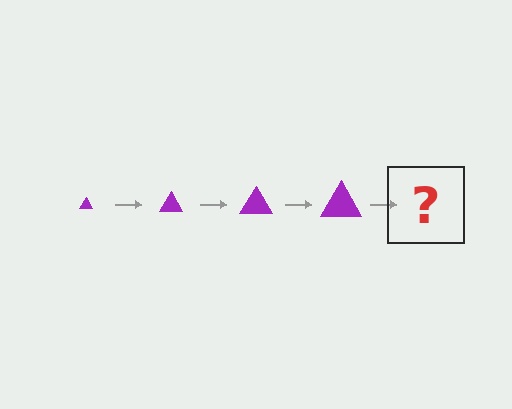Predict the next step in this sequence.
The next step is a purple triangle, larger than the previous one.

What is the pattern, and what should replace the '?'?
The pattern is that the triangle gets progressively larger each step. The '?' should be a purple triangle, larger than the previous one.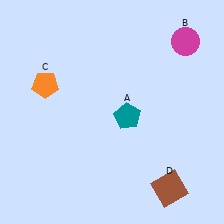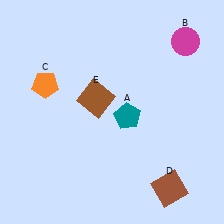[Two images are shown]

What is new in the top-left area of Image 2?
A brown square (E) was added in the top-left area of Image 2.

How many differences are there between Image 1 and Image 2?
There is 1 difference between the two images.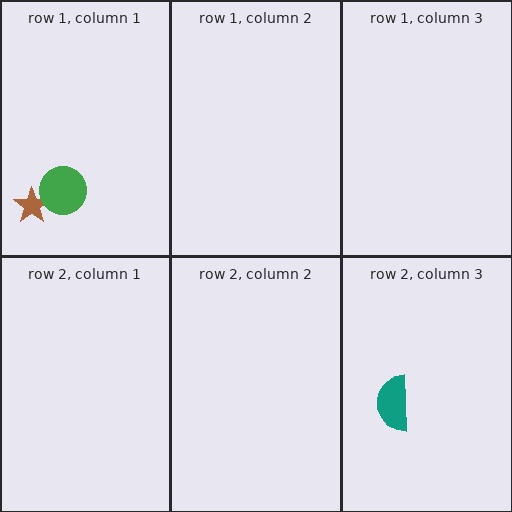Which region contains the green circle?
The row 1, column 1 region.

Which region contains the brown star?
The row 1, column 1 region.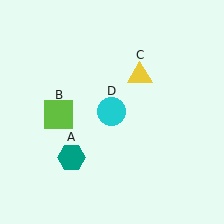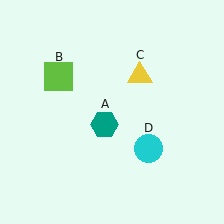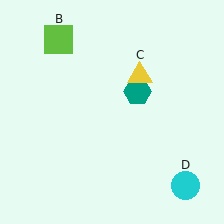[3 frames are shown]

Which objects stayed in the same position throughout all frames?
Yellow triangle (object C) remained stationary.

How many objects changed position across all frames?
3 objects changed position: teal hexagon (object A), lime square (object B), cyan circle (object D).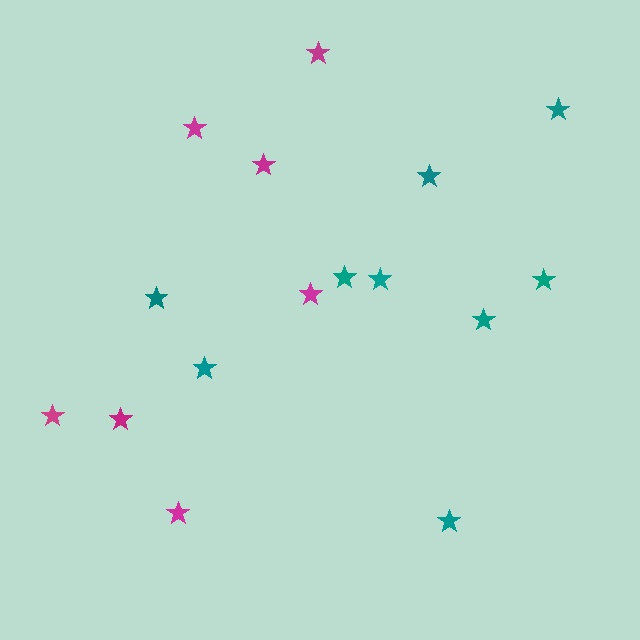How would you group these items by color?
There are 2 groups: one group of teal stars (9) and one group of magenta stars (7).